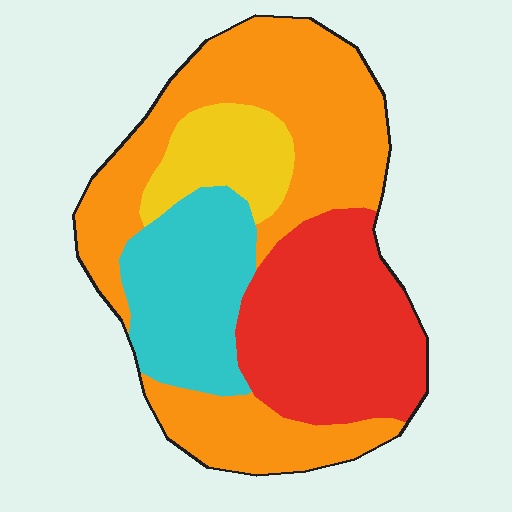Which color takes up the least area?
Yellow, at roughly 10%.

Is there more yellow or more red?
Red.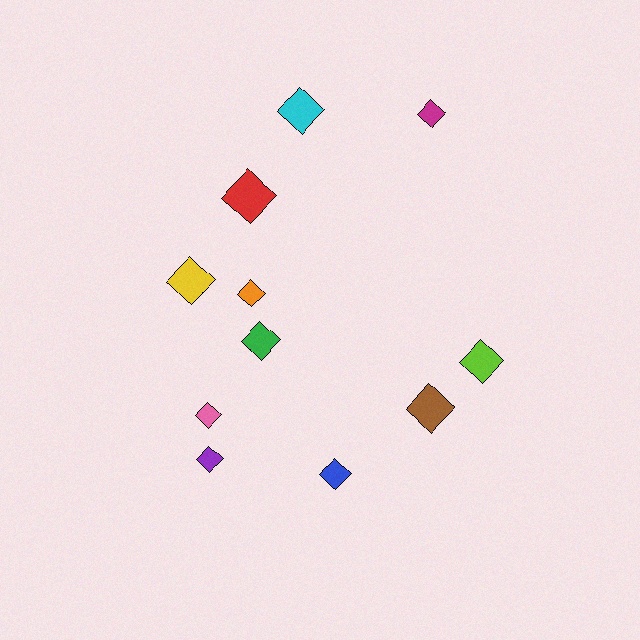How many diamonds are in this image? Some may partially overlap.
There are 11 diamonds.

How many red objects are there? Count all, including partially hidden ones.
There is 1 red object.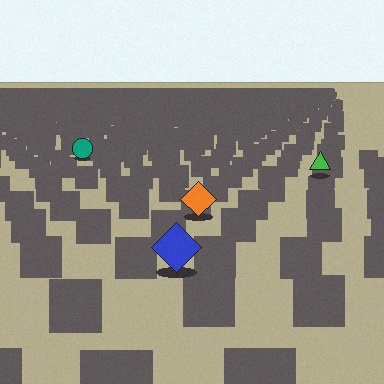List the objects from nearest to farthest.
From nearest to farthest: the blue diamond, the orange diamond, the green triangle, the teal circle.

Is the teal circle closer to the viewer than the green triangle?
No. The green triangle is closer — you can tell from the texture gradient: the ground texture is coarser near it.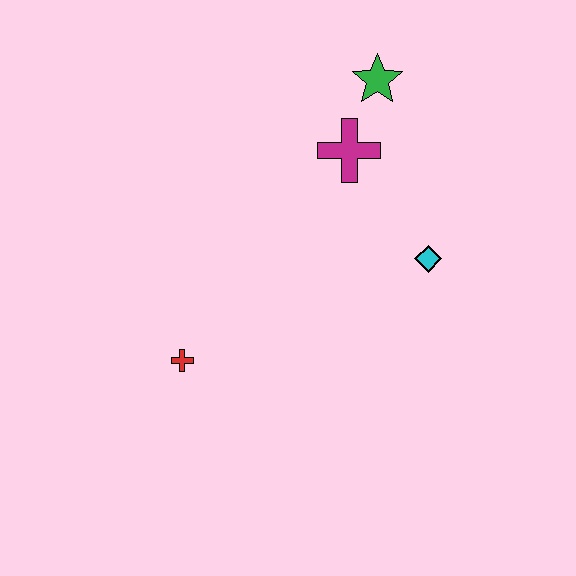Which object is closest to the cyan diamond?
The magenta cross is closest to the cyan diamond.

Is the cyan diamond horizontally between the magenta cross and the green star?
No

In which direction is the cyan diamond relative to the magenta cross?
The cyan diamond is below the magenta cross.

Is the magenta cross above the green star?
No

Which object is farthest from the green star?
The red cross is farthest from the green star.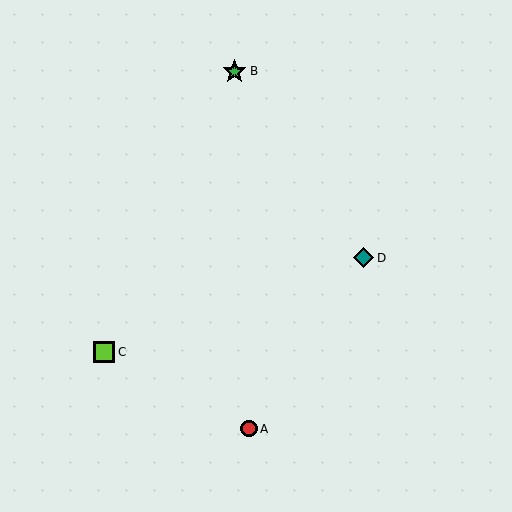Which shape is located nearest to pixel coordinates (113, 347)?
The lime square (labeled C) at (104, 352) is nearest to that location.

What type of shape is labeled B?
Shape B is a green star.